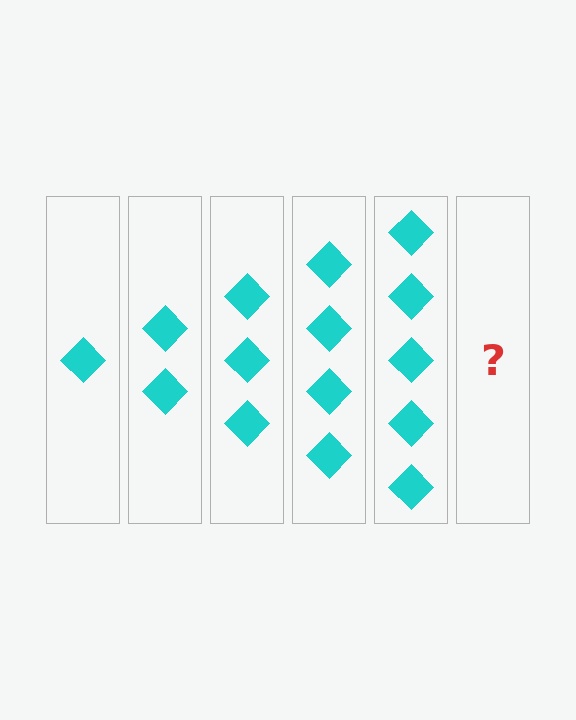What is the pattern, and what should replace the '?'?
The pattern is that each step adds one more diamond. The '?' should be 6 diamonds.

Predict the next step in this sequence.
The next step is 6 diamonds.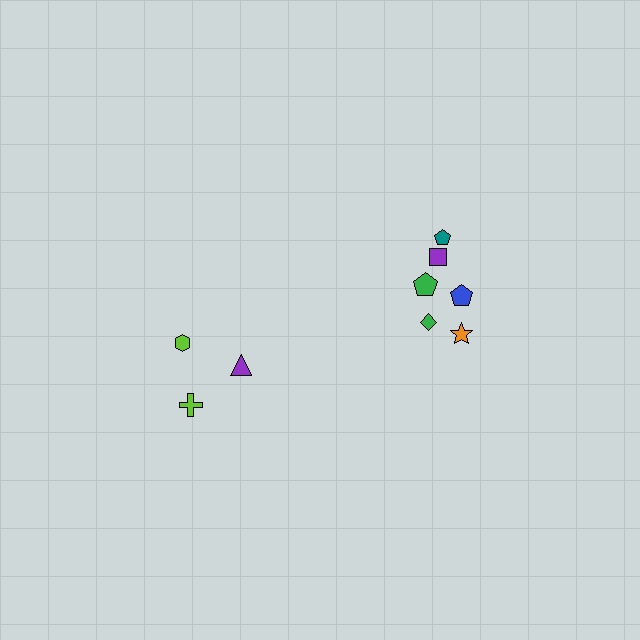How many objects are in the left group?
There are 3 objects.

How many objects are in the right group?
There are 6 objects.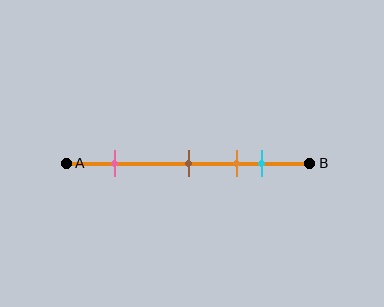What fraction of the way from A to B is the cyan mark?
The cyan mark is approximately 80% (0.8) of the way from A to B.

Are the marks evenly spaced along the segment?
No, the marks are not evenly spaced.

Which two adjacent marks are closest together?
The orange and cyan marks are the closest adjacent pair.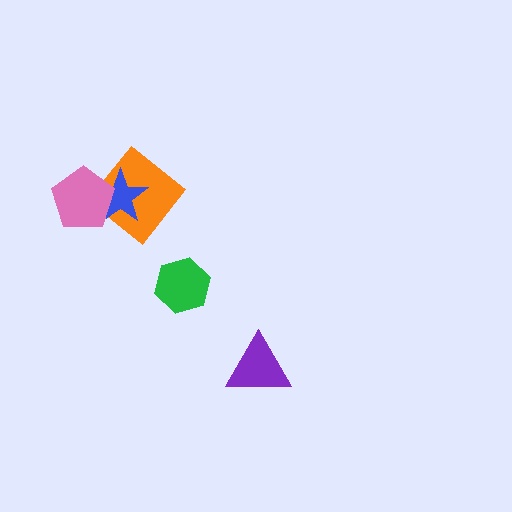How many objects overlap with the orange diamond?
2 objects overlap with the orange diamond.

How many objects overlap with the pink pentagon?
2 objects overlap with the pink pentagon.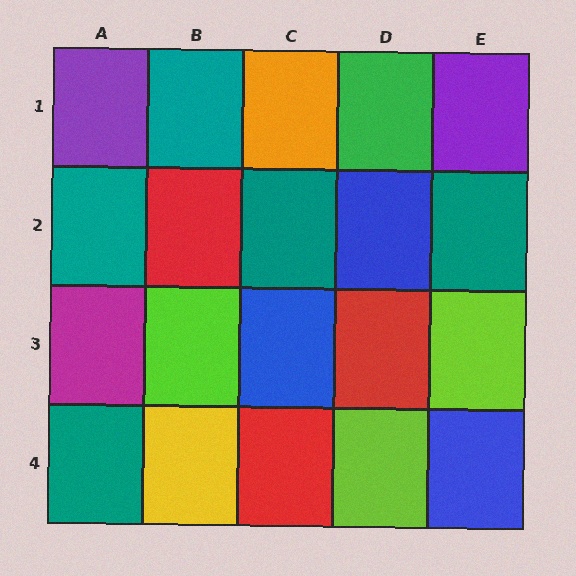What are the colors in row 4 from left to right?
Teal, yellow, red, lime, blue.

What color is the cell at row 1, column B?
Teal.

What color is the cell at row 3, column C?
Blue.